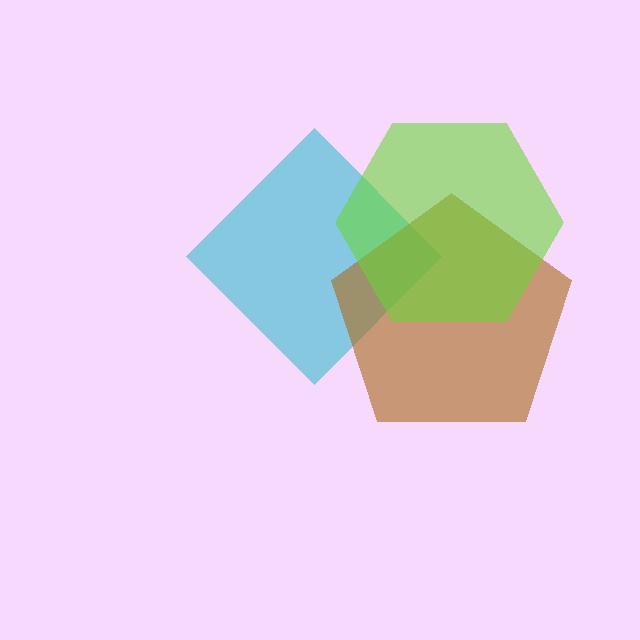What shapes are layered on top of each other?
The layered shapes are: a cyan diamond, a brown pentagon, a lime hexagon.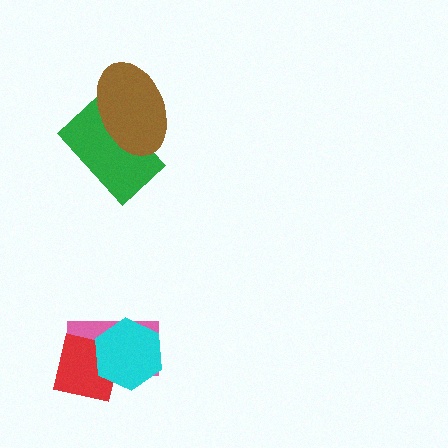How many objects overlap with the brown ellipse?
1 object overlaps with the brown ellipse.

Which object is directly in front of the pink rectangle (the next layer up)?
The red square is directly in front of the pink rectangle.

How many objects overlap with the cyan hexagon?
2 objects overlap with the cyan hexagon.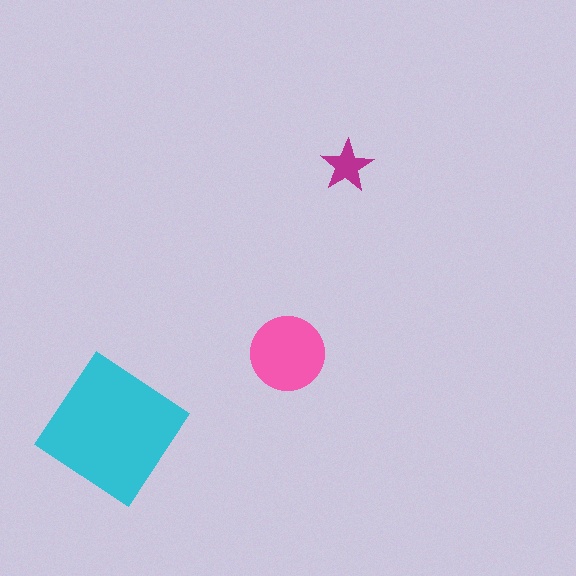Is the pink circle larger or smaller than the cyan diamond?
Smaller.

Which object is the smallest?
The magenta star.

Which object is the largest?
The cyan diamond.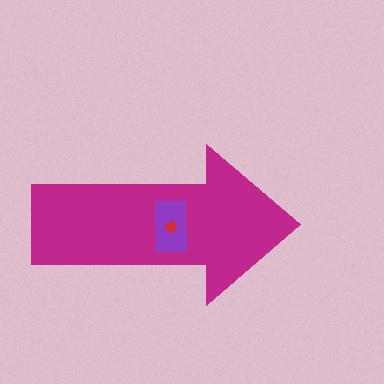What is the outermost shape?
The magenta arrow.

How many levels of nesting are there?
3.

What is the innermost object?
The red diamond.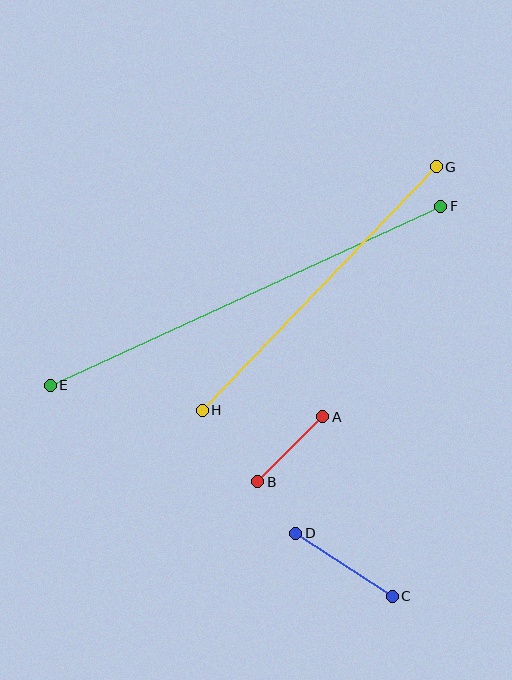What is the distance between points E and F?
The distance is approximately 430 pixels.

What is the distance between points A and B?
The distance is approximately 92 pixels.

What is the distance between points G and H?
The distance is approximately 338 pixels.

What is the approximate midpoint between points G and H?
The midpoint is at approximately (319, 289) pixels.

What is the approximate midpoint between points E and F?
The midpoint is at approximately (246, 296) pixels.